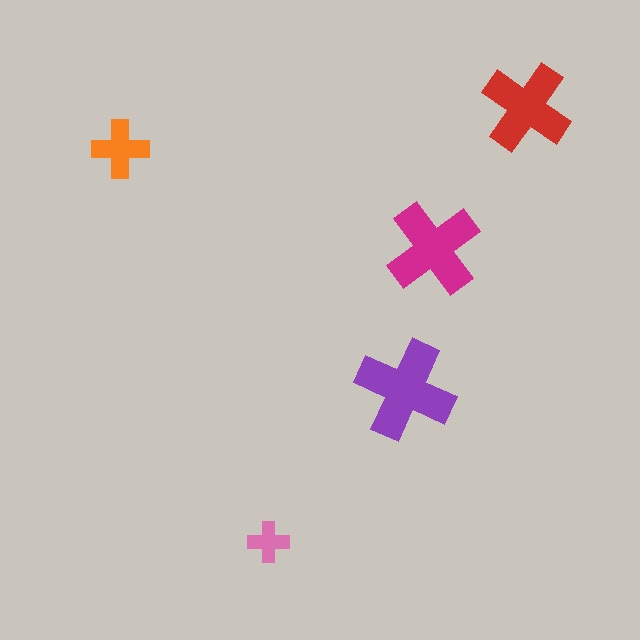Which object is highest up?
The red cross is topmost.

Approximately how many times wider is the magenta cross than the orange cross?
About 1.5 times wider.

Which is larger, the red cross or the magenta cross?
The magenta one.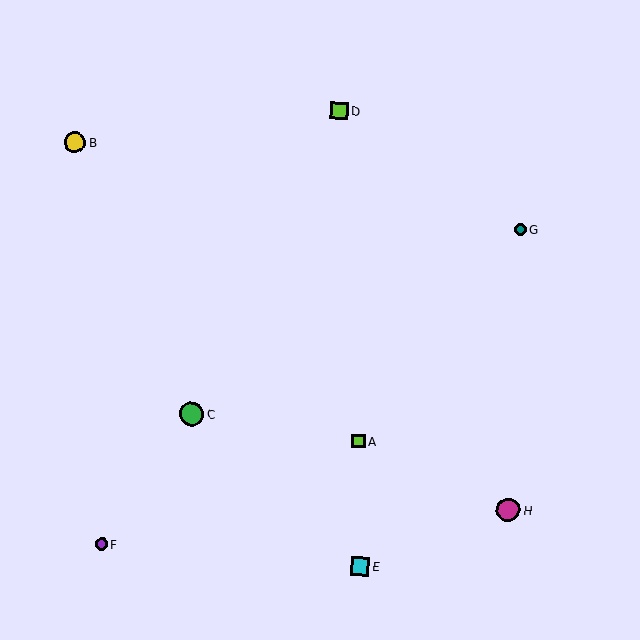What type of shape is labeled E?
Shape E is a cyan square.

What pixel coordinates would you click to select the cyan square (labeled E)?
Click at (360, 566) to select the cyan square E.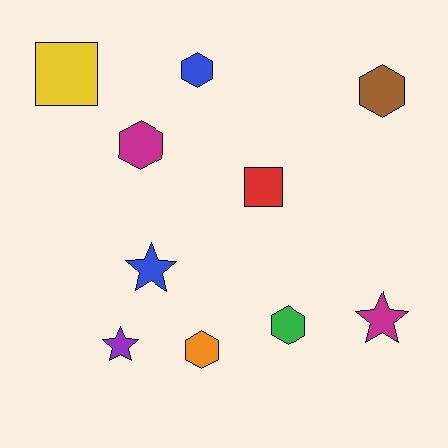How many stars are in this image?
There are 3 stars.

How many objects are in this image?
There are 10 objects.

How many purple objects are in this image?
There is 1 purple object.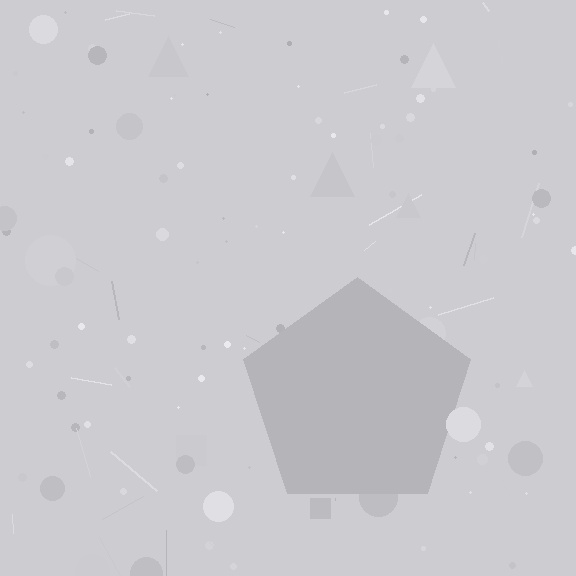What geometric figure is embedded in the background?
A pentagon is embedded in the background.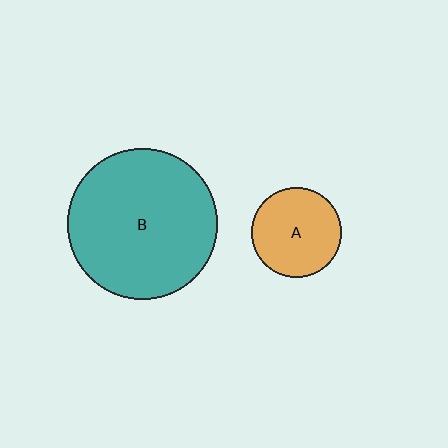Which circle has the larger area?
Circle B (teal).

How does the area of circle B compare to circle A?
Approximately 2.8 times.